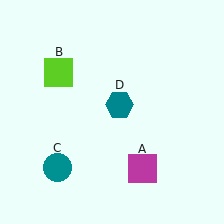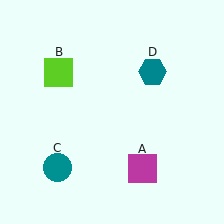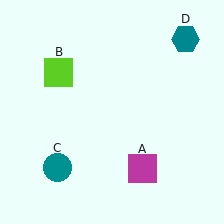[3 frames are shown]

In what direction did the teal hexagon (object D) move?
The teal hexagon (object D) moved up and to the right.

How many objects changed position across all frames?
1 object changed position: teal hexagon (object D).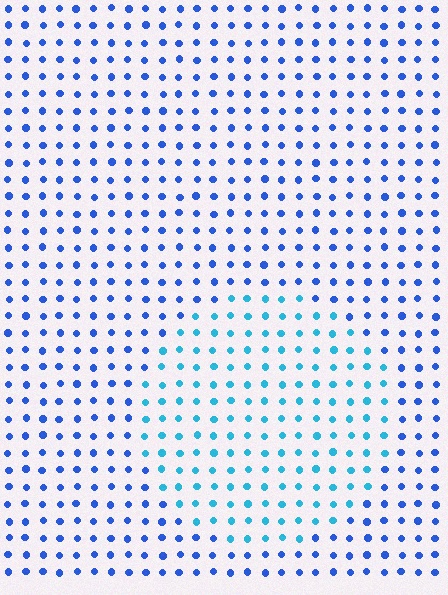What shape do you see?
I see a circle.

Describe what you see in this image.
The image is filled with small blue elements in a uniform arrangement. A circle-shaped region is visible where the elements are tinted to a slightly different hue, forming a subtle color boundary.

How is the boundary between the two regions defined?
The boundary is defined purely by a slight shift in hue (about 32 degrees). Spacing, size, and orientation are identical on both sides.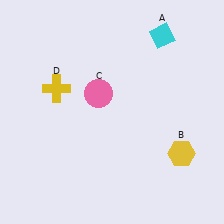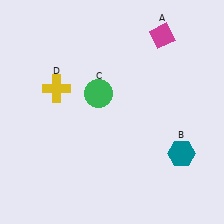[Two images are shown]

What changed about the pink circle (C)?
In Image 1, C is pink. In Image 2, it changed to green.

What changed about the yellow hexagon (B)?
In Image 1, B is yellow. In Image 2, it changed to teal.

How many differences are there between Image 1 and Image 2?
There are 3 differences between the two images.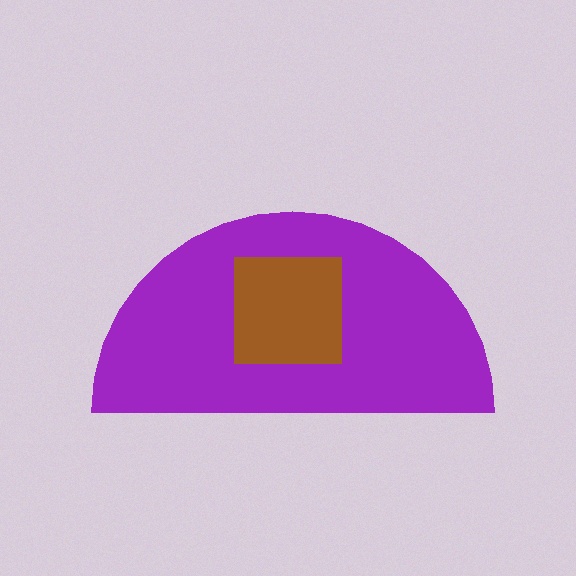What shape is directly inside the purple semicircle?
The brown square.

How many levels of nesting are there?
2.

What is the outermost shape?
The purple semicircle.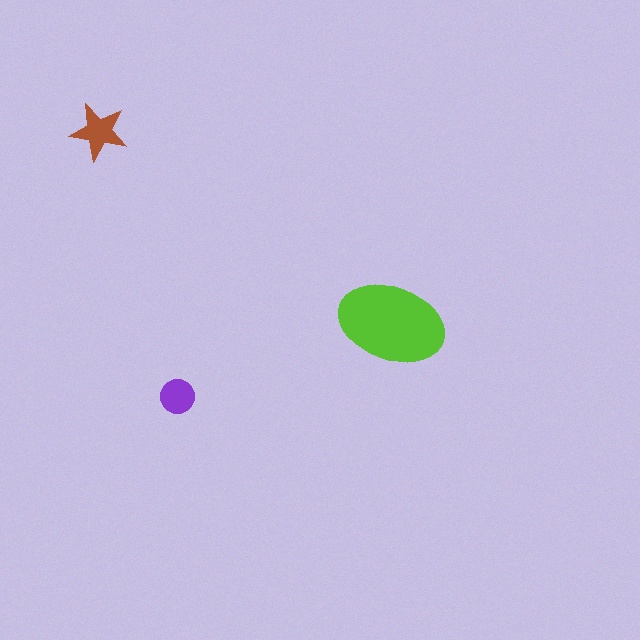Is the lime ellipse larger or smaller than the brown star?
Larger.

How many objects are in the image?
There are 3 objects in the image.